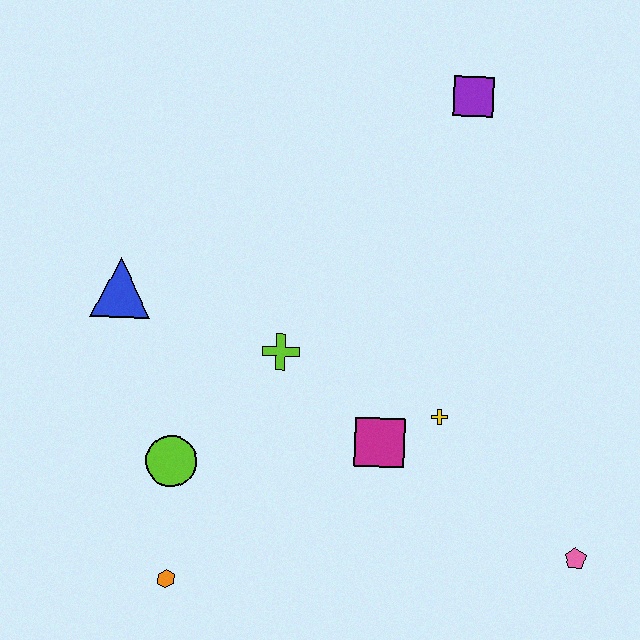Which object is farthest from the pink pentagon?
The blue triangle is farthest from the pink pentagon.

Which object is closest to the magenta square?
The yellow cross is closest to the magenta square.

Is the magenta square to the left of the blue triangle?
No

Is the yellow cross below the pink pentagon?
No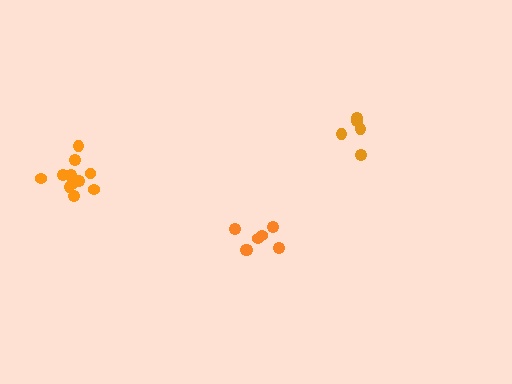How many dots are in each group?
Group 1: 7 dots, Group 2: 11 dots, Group 3: 5 dots (23 total).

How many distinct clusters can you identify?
There are 3 distinct clusters.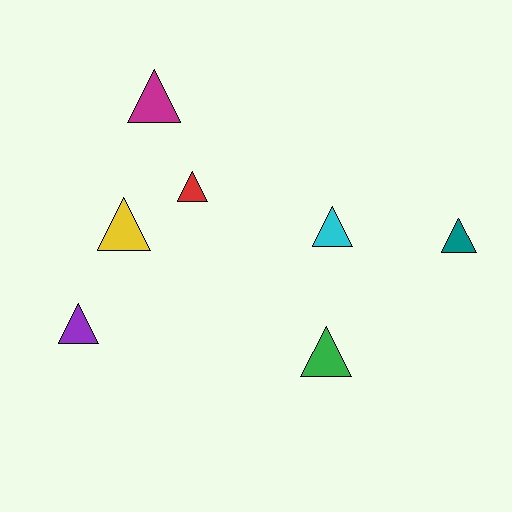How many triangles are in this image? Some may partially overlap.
There are 7 triangles.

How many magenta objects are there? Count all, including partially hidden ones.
There is 1 magenta object.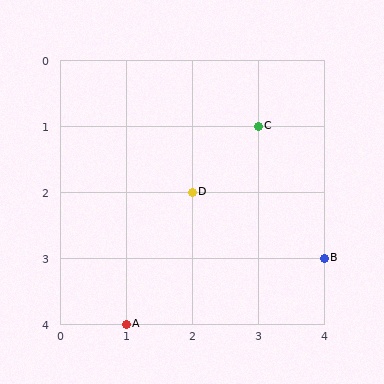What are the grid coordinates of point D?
Point D is at grid coordinates (2, 2).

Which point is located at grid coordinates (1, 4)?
Point A is at (1, 4).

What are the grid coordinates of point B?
Point B is at grid coordinates (4, 3).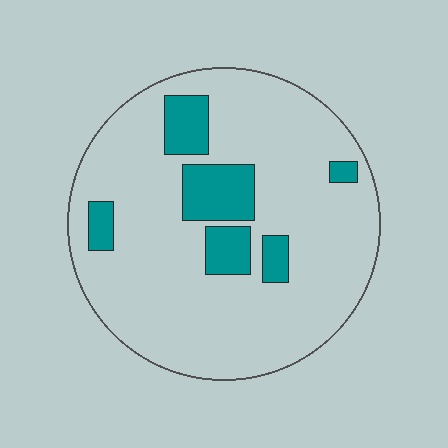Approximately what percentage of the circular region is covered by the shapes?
Approximately 15%.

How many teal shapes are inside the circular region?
6.